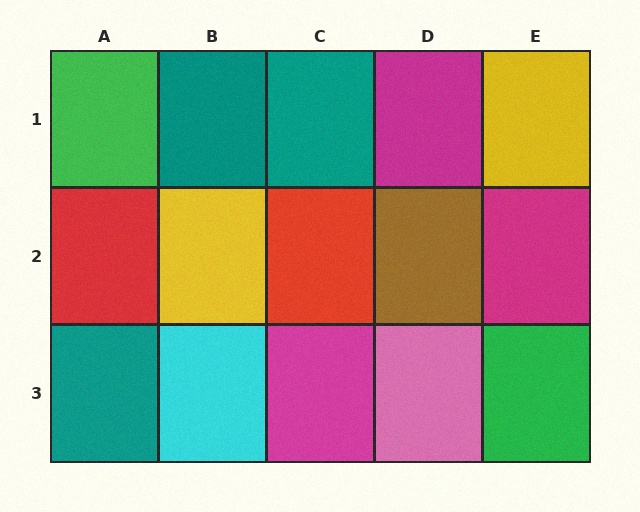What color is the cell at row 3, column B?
Cyan.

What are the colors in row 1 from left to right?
Green, teal, teal, magenta, yellow.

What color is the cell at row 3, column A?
Teal.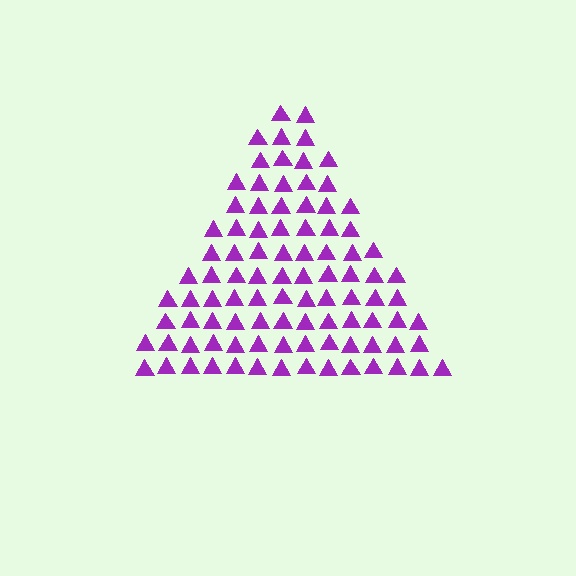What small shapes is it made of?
It is made of small triangles.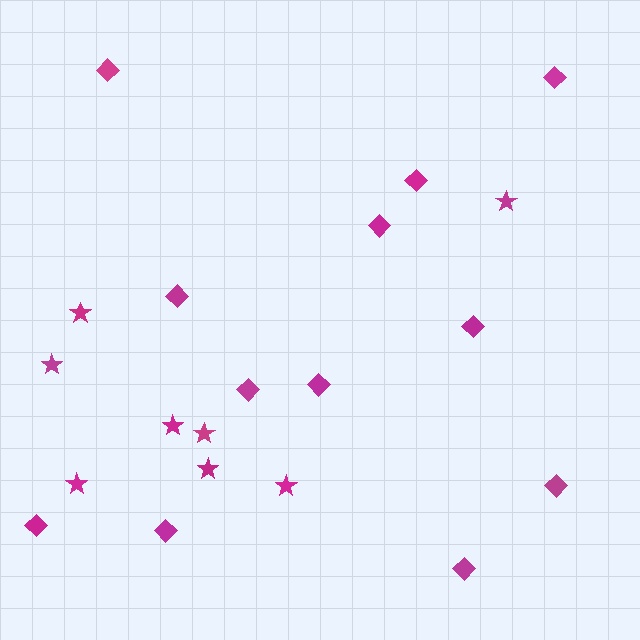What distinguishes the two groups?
There are 2 groups: one group of diamonds (12) and one group of stars (8).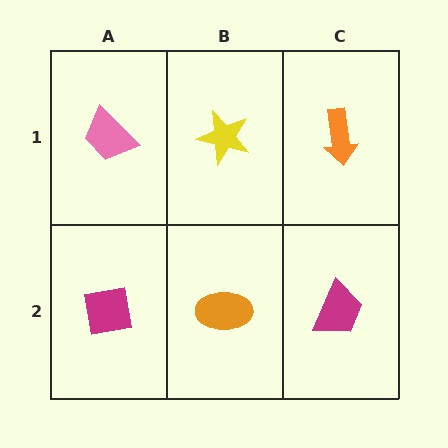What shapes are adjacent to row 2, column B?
A yellow star (row 1, column B), a magenta square (row 2, column A), a magenta trapezoid (row 2, column C).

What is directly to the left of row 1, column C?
A yellow star.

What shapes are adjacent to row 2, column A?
A pink trapezoid (row 1, column A), an orange ellipse (row 2, column B).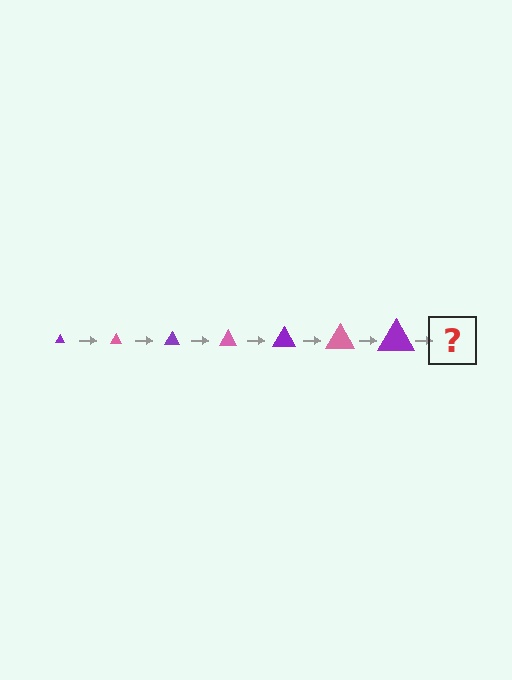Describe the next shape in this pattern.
It should be a pink triangle, larger than the previous one.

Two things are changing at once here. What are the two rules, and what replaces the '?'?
The two rules are that the triangle grows larger each step and the color cycles through purple and pink. The '?' should be a pink triangle, larger than the previous one.